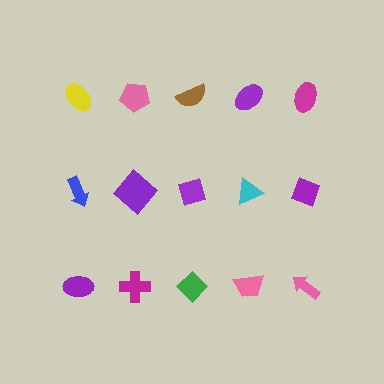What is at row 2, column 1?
A blue arrow.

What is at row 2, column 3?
A purple square.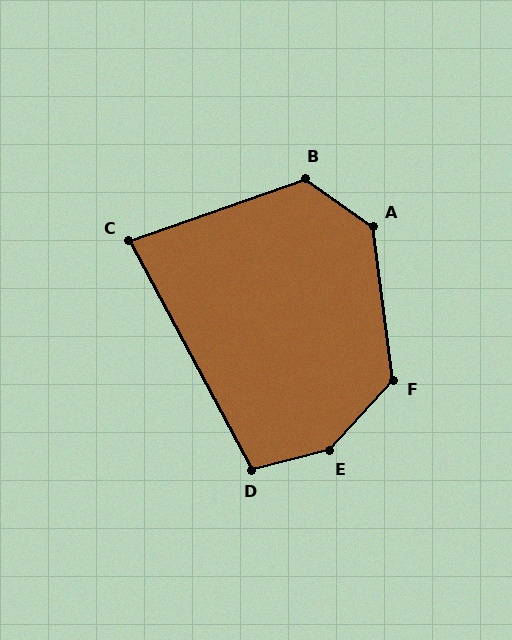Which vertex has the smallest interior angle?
C, at approximately 81 degrees.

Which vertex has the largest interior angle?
E, at approximately 146 degrees.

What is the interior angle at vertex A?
Approximately 133 degrees (obtuse).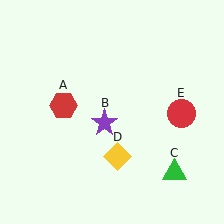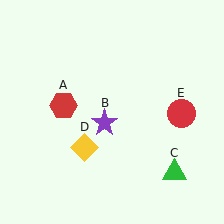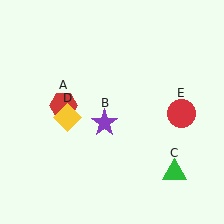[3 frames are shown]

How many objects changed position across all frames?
1 object changed position: yellow diamond (object D).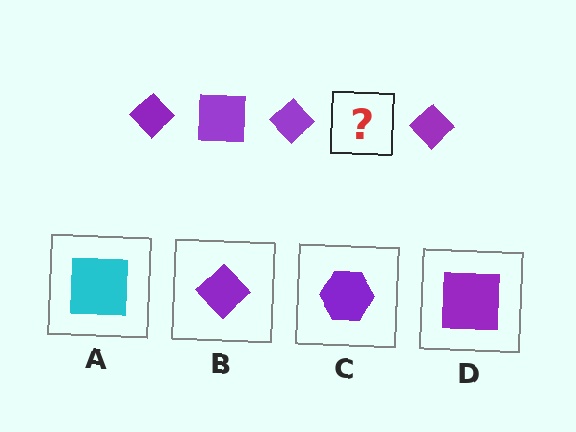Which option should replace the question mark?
Option D.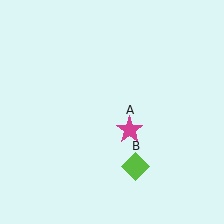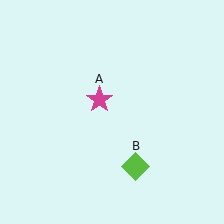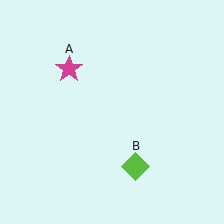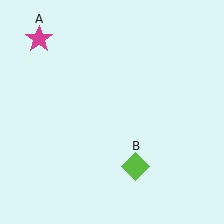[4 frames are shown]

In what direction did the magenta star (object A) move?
The magenta star (object A) moved up and to the left.